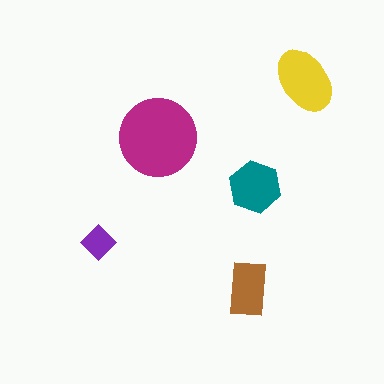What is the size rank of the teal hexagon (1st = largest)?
3rd.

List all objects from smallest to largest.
The purple diamond, the brown rectangle, the teal hexagon, the yellow ellipse, the magenta circle.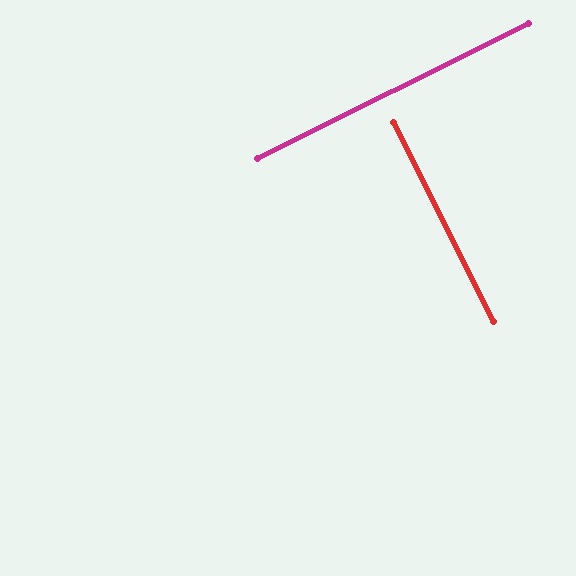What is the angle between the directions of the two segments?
Approximately 90 degrees.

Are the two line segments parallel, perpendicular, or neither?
Perpendicular — they meet at approximately 90°.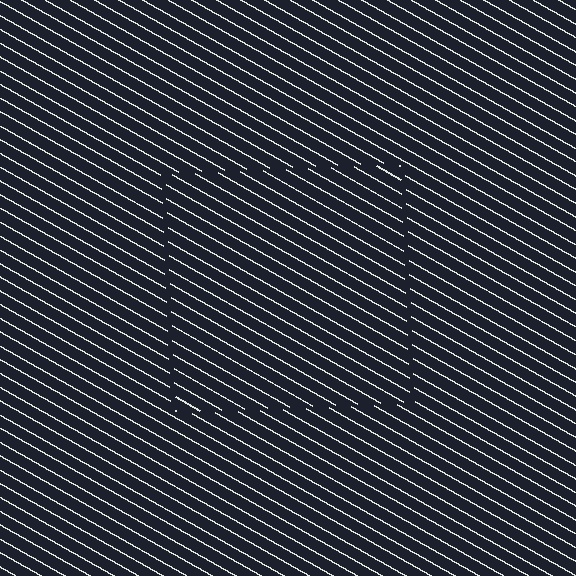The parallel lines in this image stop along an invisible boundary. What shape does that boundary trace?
An illusory square. The interior of the shape contains the same grating, shifted by half a period — the contour is defined by the phase discontinuity where line-ends from the inner and outer gratings abut.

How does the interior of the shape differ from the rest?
The interior of the shape contains the same grating, shifted by half a period — the contour is defined by the phase discontinuity where line-ends from the inner and outer gratings abut.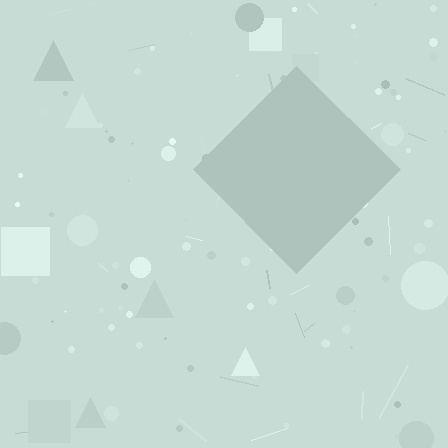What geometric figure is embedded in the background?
A diamond is embedded in the background.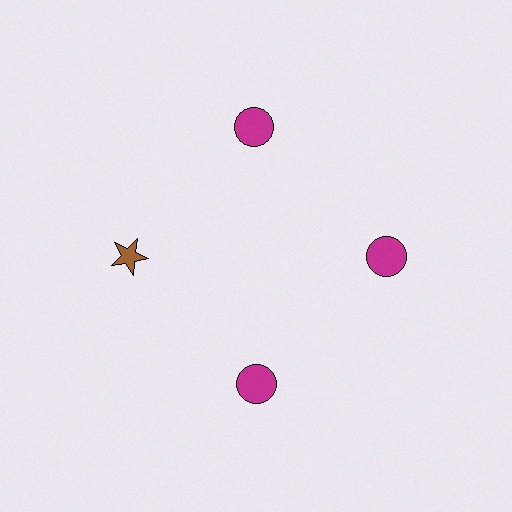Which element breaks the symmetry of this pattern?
The brown star at roughly the 9 o'clock position breaks the symmetry. All other shapes are magenta circles.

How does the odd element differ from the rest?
It differs in both color (brown instead of magenta) and shape (star instead of circle).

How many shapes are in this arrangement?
There are 4 shapes arranged in a ring pattern.